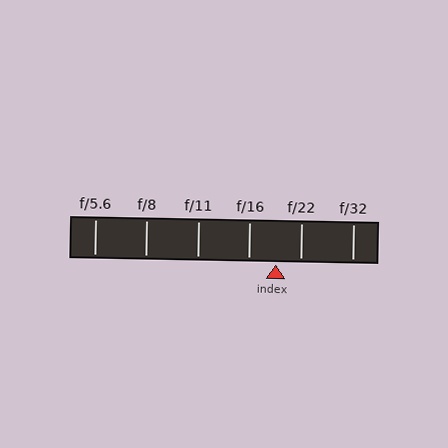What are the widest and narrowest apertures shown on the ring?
The widest aperture shown is f/5.6 and the narrowest is f/32.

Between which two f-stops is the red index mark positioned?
The index mark is between f/16 and f/22.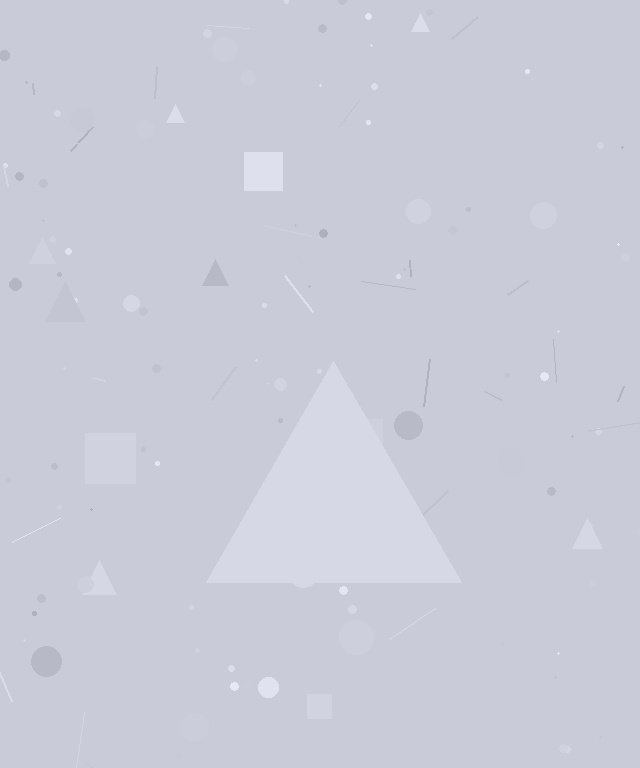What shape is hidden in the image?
A triangle is hidden in the image.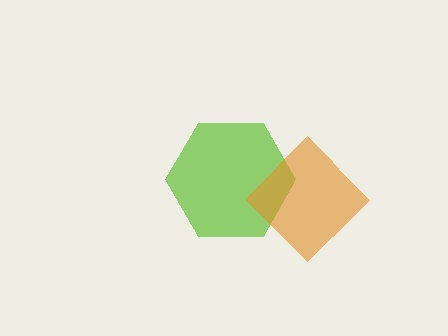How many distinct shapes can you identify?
There are 2 distinct shapes: a lime hexagon, an orange diamond.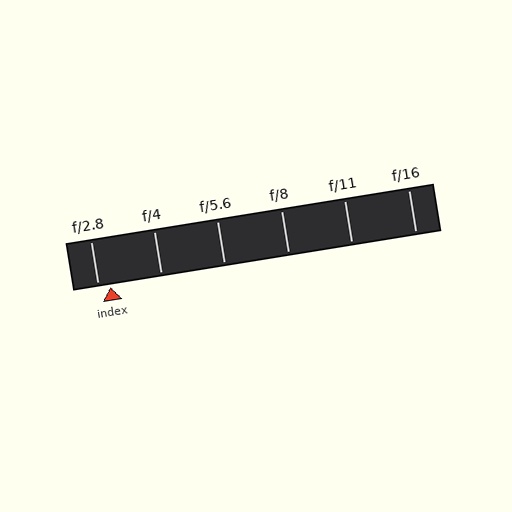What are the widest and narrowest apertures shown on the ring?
The widest aperture shown is f/2.8 and the narrowest is f/16.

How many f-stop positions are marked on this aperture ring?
There are 6 f-stop positions marked.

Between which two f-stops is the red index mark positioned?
The index mark is between f/2.8 and f/4.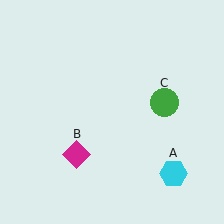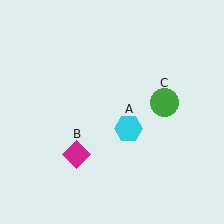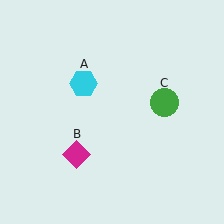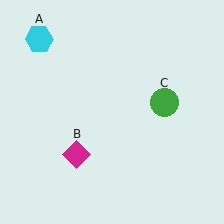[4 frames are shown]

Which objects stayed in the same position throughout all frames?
Magenta diamond (object B) and green circle (object C) remained stationary.